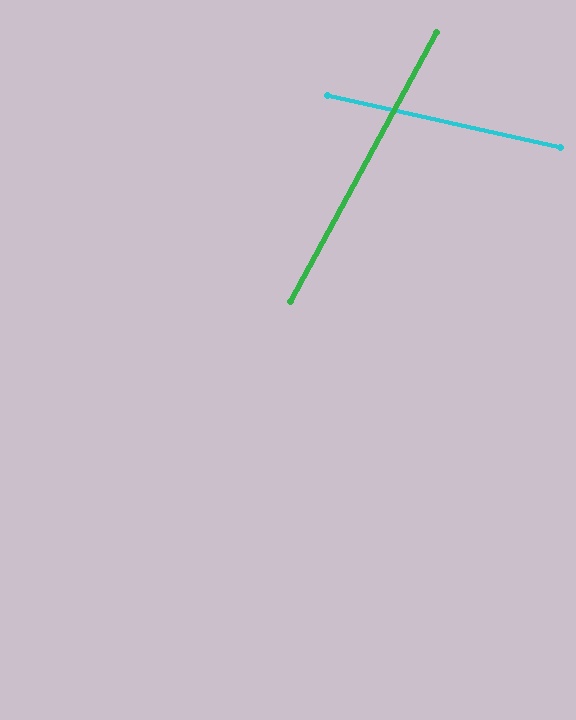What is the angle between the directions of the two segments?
Approximately 74 degrees.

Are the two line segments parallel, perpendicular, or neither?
Neither parallel nor perpendicular — they differ by about 74°.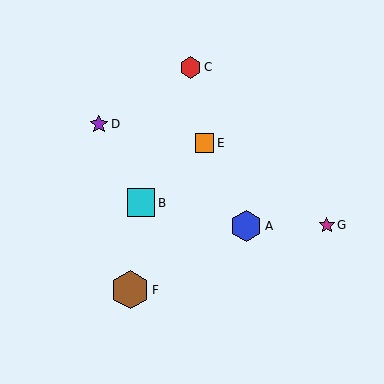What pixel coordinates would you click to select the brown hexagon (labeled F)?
Click at (130, 290) to select the brown hexagon F.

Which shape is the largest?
The brown hexagon (labeled F) is the largest.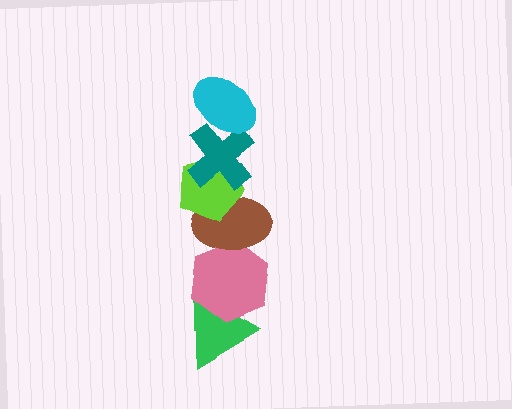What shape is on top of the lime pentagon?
The teal cross is on top of the lime pentagon.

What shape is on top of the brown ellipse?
The lime pentagon is on top of the brown ellipse.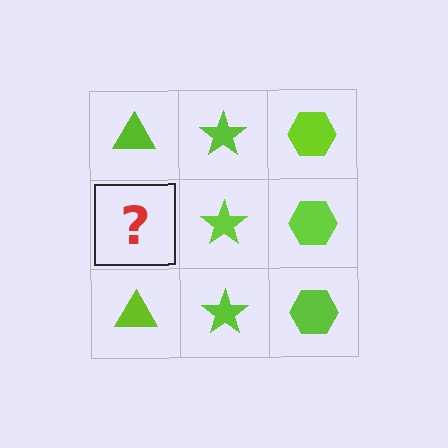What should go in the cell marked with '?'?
The missing cell should contain a lime triangle.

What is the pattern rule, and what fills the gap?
The rule is that each column has a consistent shape. The gap should be filled with a lime triangle.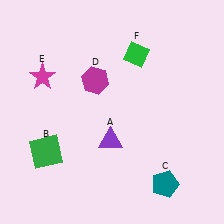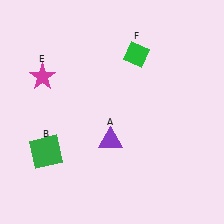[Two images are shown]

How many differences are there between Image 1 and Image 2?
There are 2 differences between the two images.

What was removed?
The teal pentagon (C), the magenta hexagon (D) were removed in Image 2.